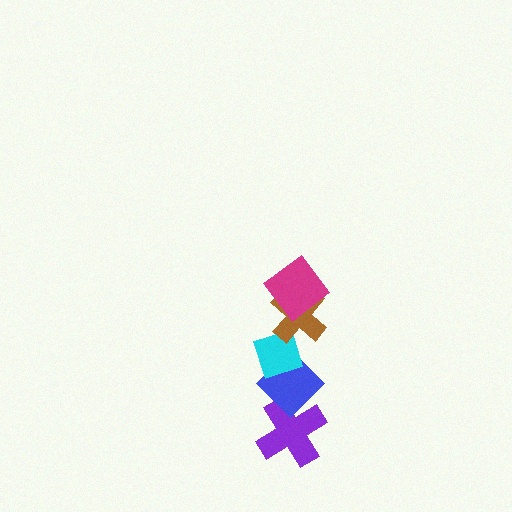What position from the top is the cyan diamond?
The cyan diamond is 3rd from the top.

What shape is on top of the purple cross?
The blue diamond is on top of the purple cross.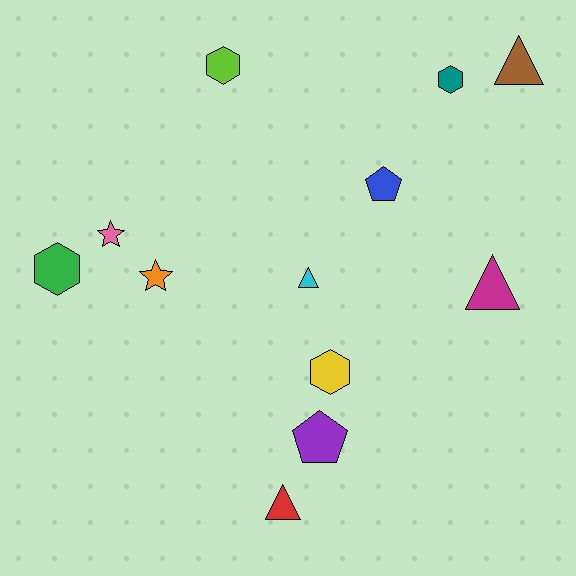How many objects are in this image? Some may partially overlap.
There are 12 objects.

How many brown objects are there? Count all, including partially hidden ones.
There is 1 brown object.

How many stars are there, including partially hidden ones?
There are 2 stars.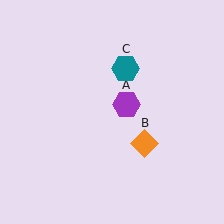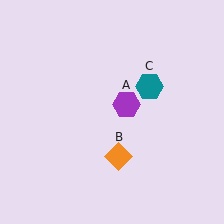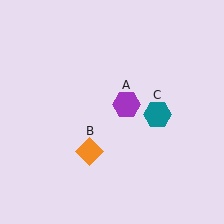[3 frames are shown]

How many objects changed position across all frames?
2 objects changed position: orange diamond (object B), teal hexagon (object C).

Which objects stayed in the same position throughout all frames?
Purple hexagon (object A) remained stationary.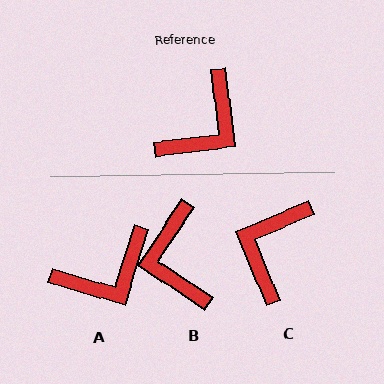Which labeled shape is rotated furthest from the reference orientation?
C, about 164 degrees away.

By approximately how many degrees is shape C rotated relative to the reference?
Approximately 164 degrees clockwise.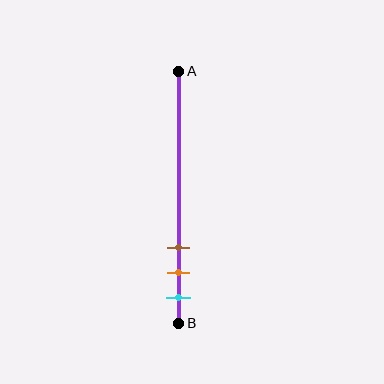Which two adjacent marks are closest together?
The orange and cyan marks are the closest adjacent pair.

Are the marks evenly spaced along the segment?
Yes, the marks are approximately evenly spaced.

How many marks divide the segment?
There are 3 marks dividing the segment.